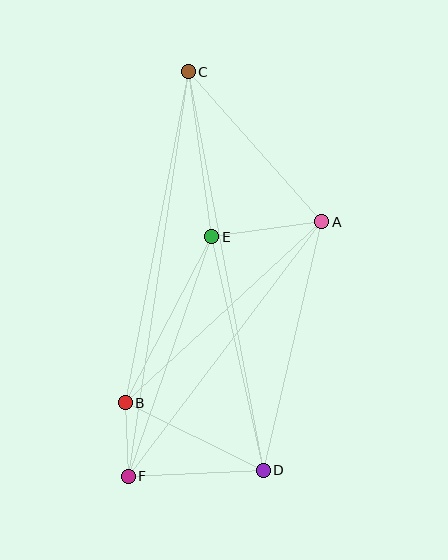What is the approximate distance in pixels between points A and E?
The distance between A and E is approximately 111 pixels.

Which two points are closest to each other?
Points B and F are closest to each other.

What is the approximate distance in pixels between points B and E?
The distance between B and E is approximately 187 pixels.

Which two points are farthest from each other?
Points C and F are farthest from each other.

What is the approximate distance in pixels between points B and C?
The distance between B and C is approximately 337 pixels.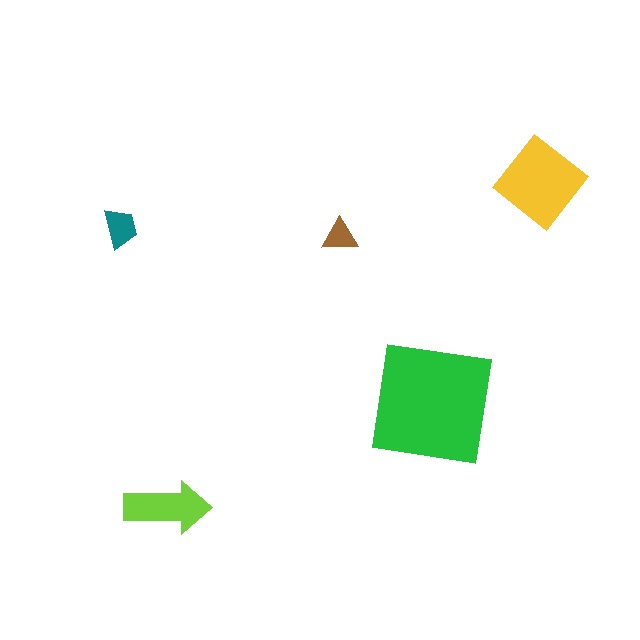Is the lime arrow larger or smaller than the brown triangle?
Larger.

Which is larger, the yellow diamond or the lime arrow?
The yellow diamond.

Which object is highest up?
The yellow diamond is topmost.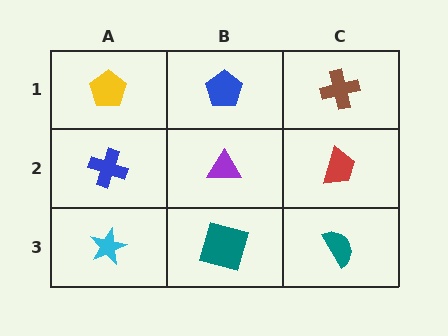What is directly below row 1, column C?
A red trapezoid.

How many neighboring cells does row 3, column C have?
2.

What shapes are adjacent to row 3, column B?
A purple triangle (row 2, column B), a cyan star (row 3, column A), a teal semicircle (row 3, column C).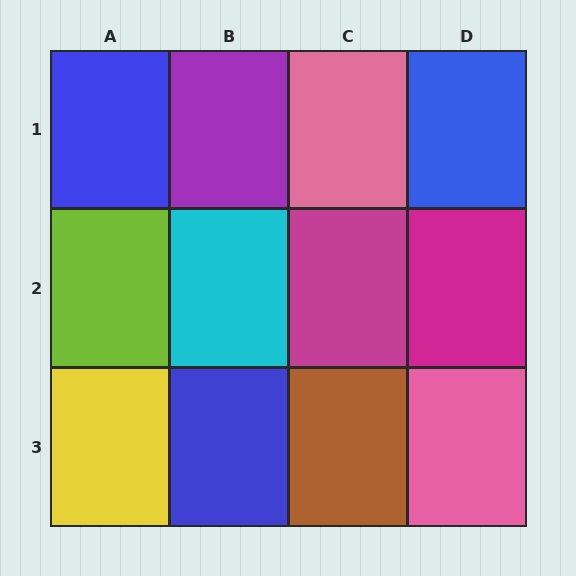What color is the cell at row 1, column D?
Blue.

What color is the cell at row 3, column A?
Yellow.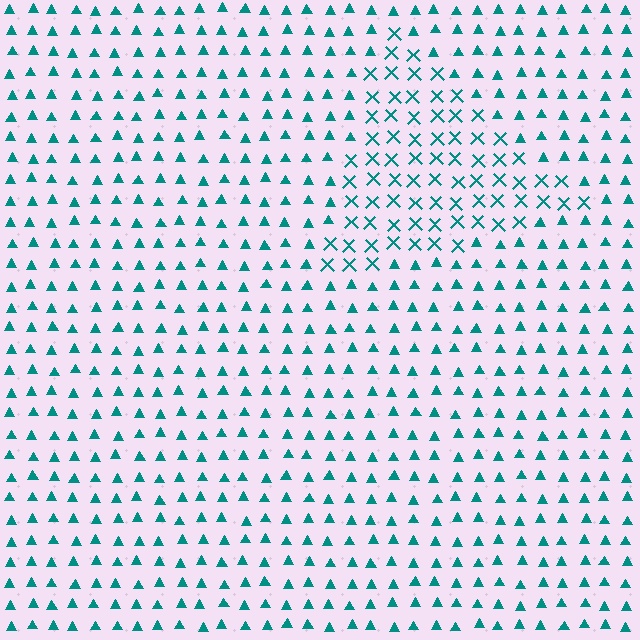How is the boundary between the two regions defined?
The boundary is defined by a change in element shape: X marks inside vs. triangles outside. All elements share the same color and spacing.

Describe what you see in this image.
The image is filled with small teal elements arranged in a uniform grid. A triangle-shaped region contains X marks, while the surrounding area contains triangles. The boundary is defined purely by the change in element shape.